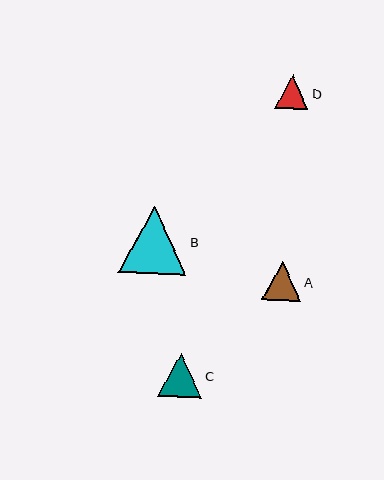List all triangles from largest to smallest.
From largest to smallest: B, C, A, D.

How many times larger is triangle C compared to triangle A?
Triangle C is approximately 1.1 times the size of triangle A.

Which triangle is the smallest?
Triangle D is the smallest with a size of approximately 33 pixels.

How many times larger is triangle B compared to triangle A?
Triangle B is approximately 1.7 times the size of triangle A.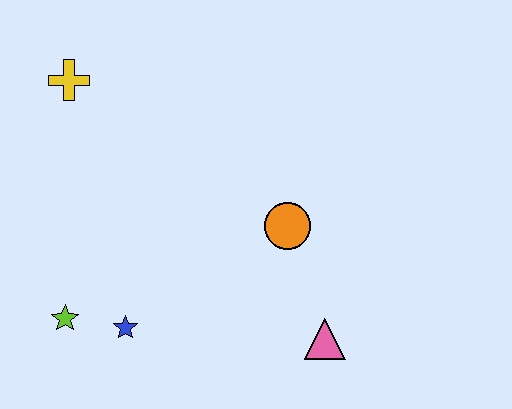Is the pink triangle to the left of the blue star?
No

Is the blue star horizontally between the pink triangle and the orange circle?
No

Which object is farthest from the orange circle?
The yellow cross is farthest from the orange circle.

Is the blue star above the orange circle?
No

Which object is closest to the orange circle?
The pink triangle is closest to the orange circle.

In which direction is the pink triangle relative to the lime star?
The pink triangle is to the right of the lime star.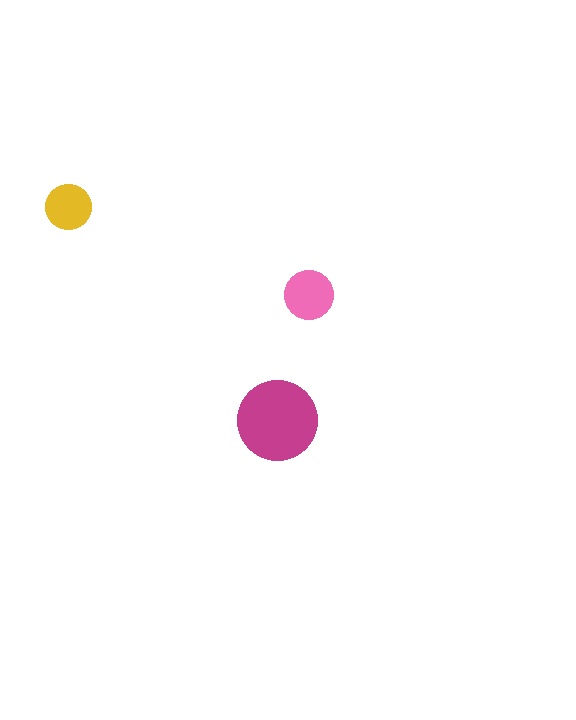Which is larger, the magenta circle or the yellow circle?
The magenta one.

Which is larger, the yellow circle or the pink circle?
The pink one.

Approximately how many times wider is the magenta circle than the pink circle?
About 1.5 times wider.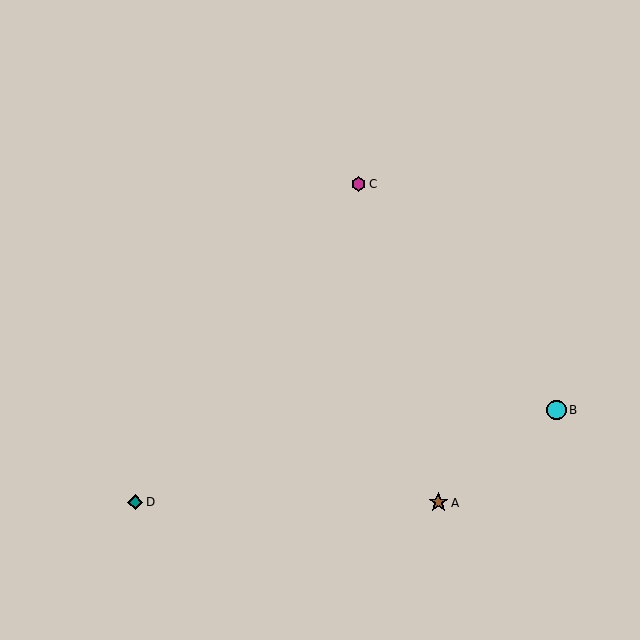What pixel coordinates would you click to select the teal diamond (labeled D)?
Click at (135, 502) to select the teal diamond D.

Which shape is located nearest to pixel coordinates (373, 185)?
The magenta hexagon (labeled C) at (359, 184) is nearest to that location.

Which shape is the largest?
The cyan circle (labeled B) is the largest.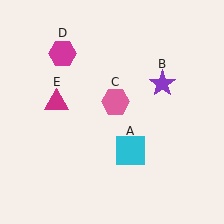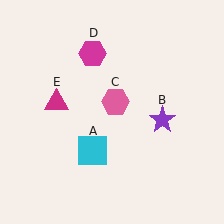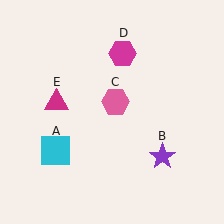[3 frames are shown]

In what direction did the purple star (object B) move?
The purple star (object B) moved down.